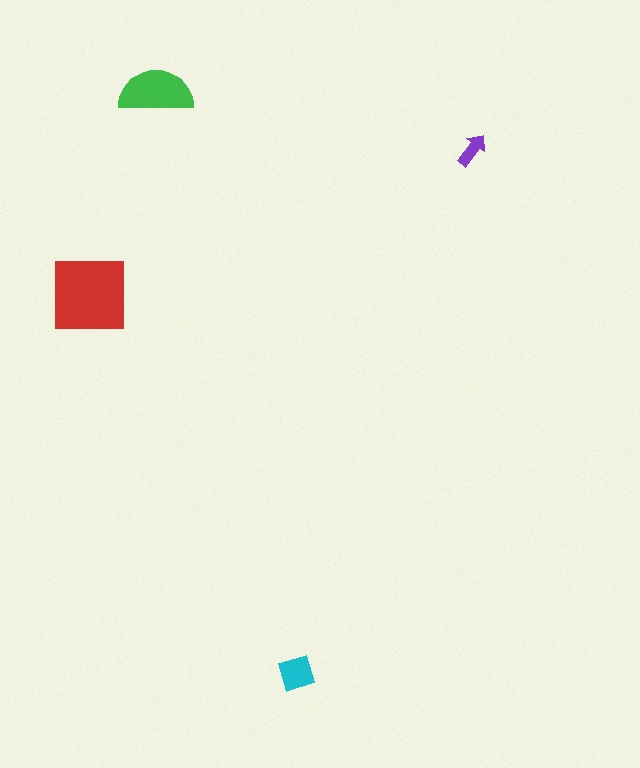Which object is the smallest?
The purple arrow.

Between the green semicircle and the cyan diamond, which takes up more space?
The green semicircle.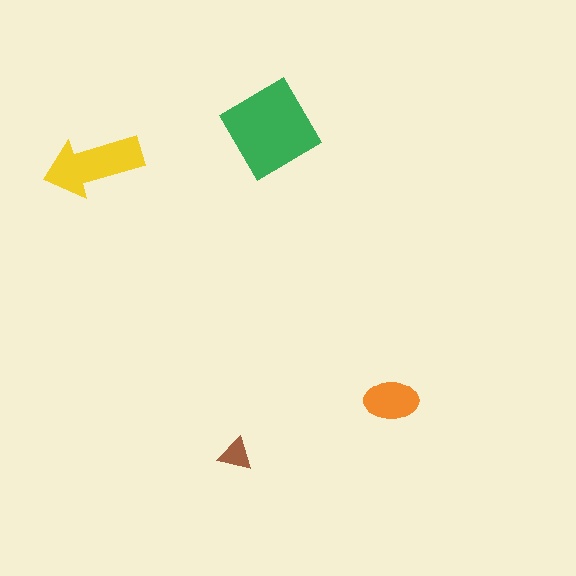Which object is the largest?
The green diamond.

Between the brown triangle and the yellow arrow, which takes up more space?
The yellow arrow.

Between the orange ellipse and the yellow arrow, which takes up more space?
The yellow arrow.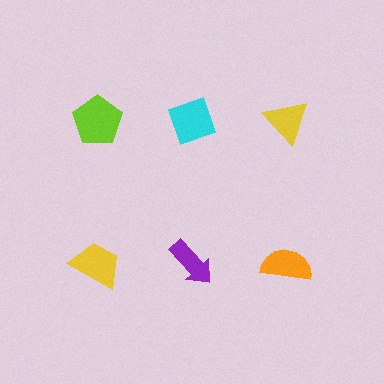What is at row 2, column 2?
A purple arrow.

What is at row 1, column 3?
A yellow triangle.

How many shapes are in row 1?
3 shapes.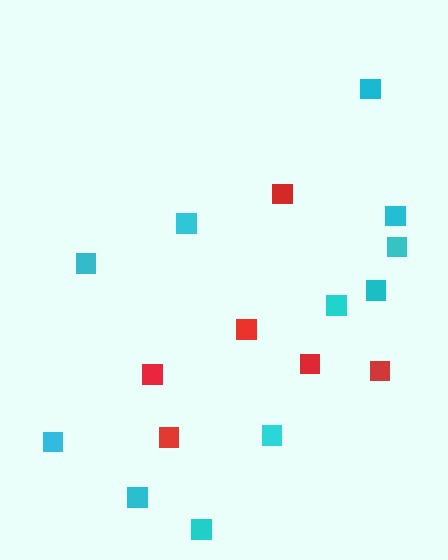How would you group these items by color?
There are 2 groups: one group of red squares (6) and one group of cyan squares (11).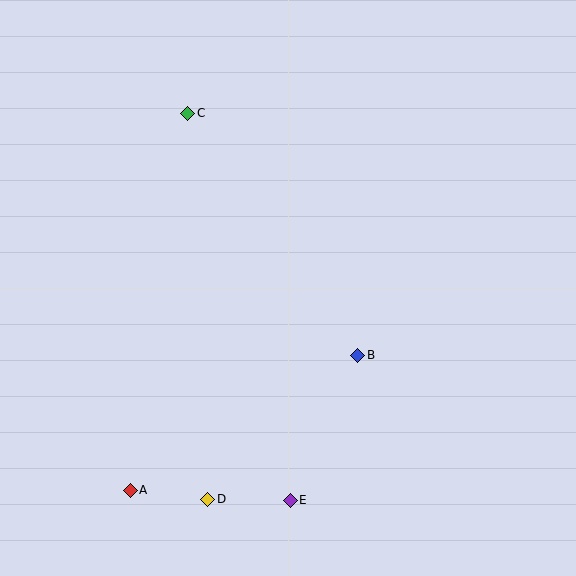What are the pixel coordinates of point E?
Point E is at (290, 500).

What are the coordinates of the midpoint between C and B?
The midpoint between C and B is at (273, 234).